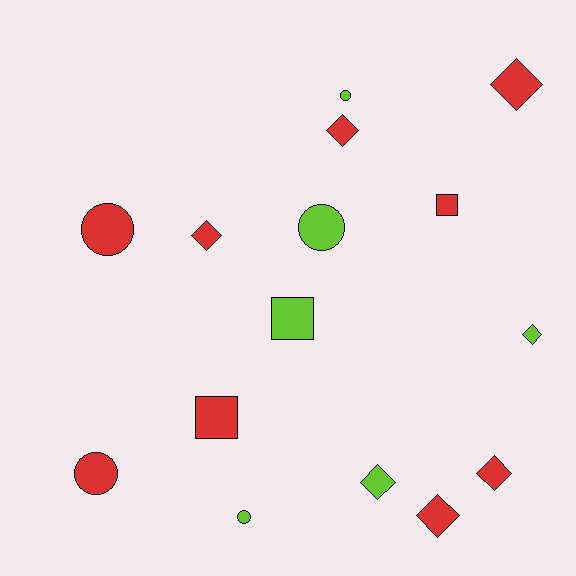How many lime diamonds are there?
There are 2 lime diamonds.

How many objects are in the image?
There are 15 objects.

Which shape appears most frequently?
Diamond, with 7 objects.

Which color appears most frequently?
Red, with 9 objects.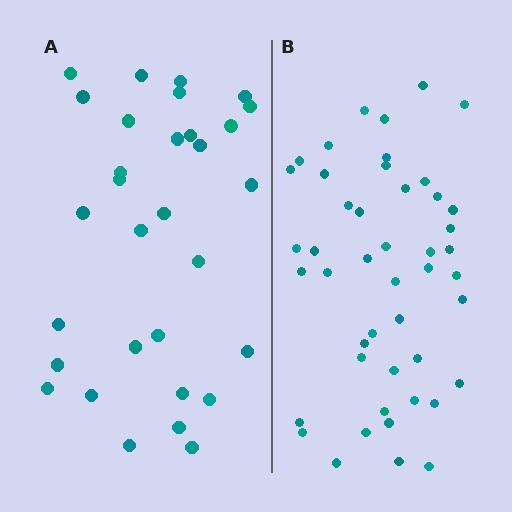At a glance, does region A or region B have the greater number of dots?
Region B (the right region) has more dots.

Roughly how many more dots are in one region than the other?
Region B has approximately 15 more dots than region A.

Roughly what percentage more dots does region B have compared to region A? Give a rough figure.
About 50% more.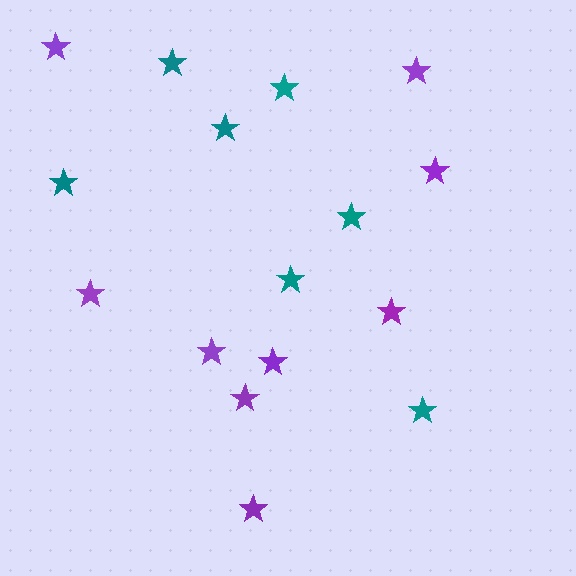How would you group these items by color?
There are 2 groups: one group of purple stars (9) and one group of teal stars (7).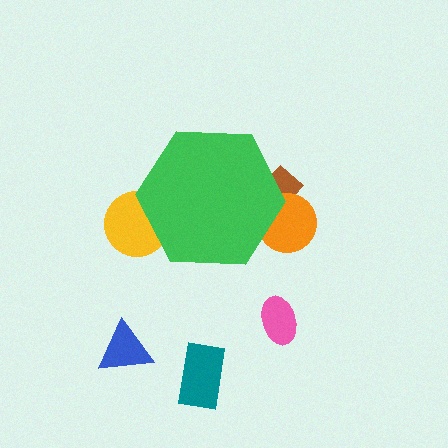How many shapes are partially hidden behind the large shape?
3 shapes are partially hidden.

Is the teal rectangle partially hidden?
No, the teal rectangle is fully visible.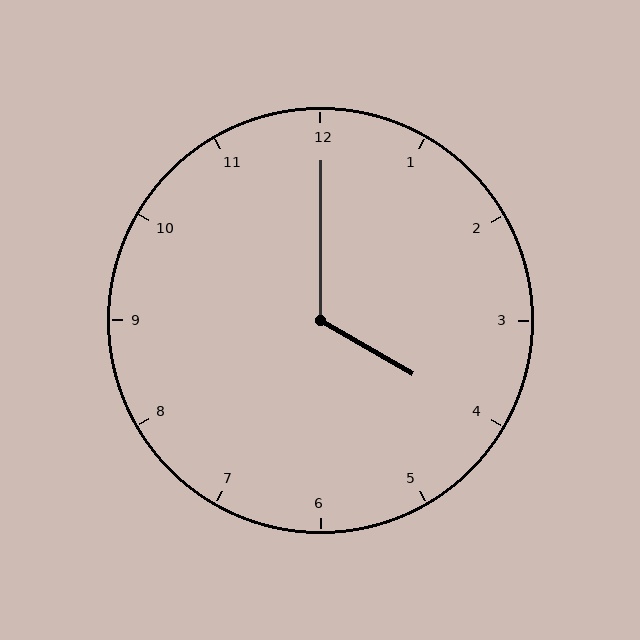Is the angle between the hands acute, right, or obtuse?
It is obtuse.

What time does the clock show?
4:00.